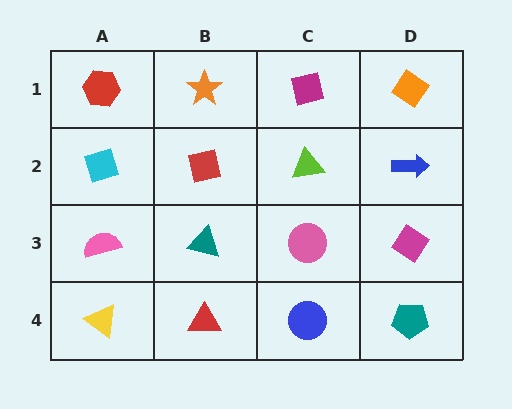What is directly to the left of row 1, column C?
An orange star.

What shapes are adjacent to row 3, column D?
A blue arrow (row 2, column D), a teal pentagon (row 4, column D), a pink circle (row 3, column C).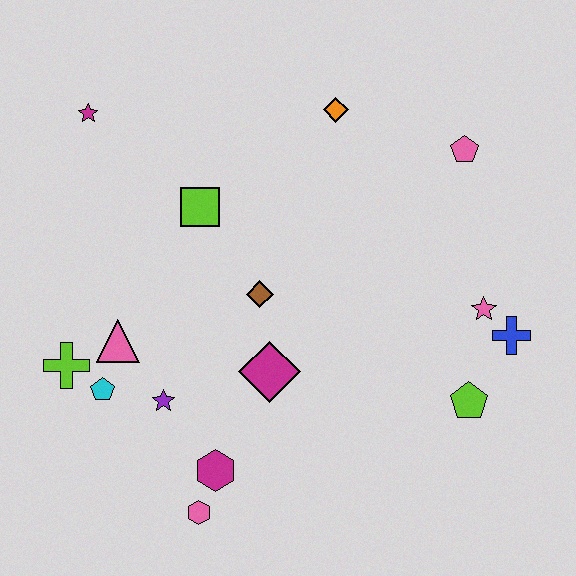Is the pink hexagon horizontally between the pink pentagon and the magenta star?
Yes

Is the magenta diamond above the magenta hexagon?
Yes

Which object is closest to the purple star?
The cyan pentagon is closest to the purple star.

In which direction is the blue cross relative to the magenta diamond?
The blue cross is to the right of the magenta diamond.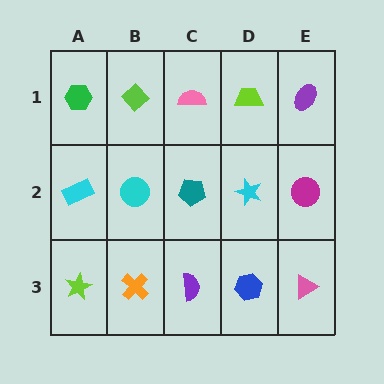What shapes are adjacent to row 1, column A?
A cyan rectangle (row 2, column A), a lime diamond (row 1, column B).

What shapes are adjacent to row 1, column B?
A cyan circle (row 2, column B), a green hexagon (row 1, column A), a pink semicircle (row 1, column C).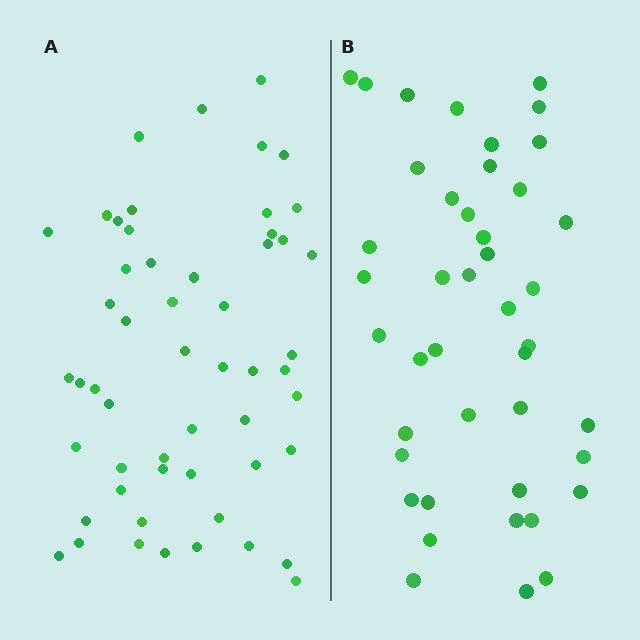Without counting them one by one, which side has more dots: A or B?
Region A (the left region) has more dots.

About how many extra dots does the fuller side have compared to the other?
Region A has roughly 12 or so more dots than region B.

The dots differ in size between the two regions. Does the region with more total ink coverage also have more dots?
No. Region B has more total ink coverage because its dots are larger, but region A actually contains more individual dots. Total area can be misleading — the number of items is what matters here.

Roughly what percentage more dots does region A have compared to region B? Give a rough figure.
About 25% more.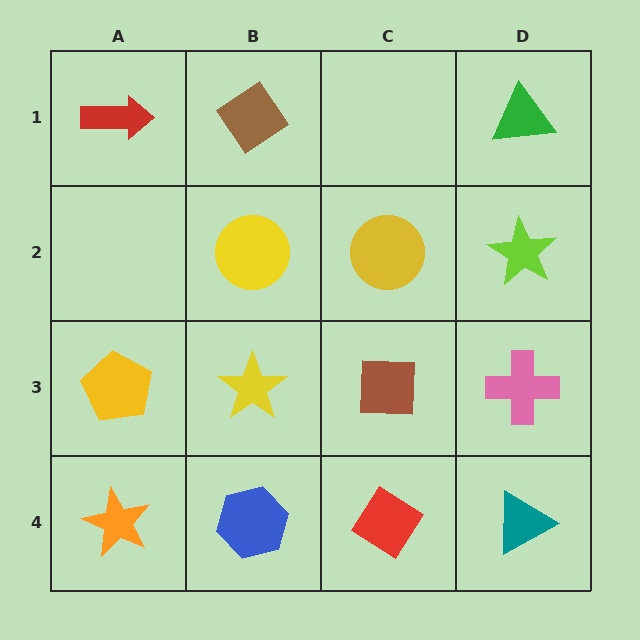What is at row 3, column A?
A yellow pentagon.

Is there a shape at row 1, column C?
No, that cell is empty.